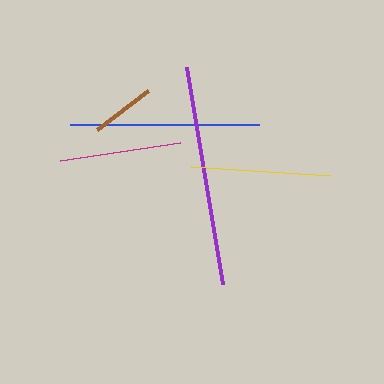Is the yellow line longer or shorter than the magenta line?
The yellow line is longer than the magenta line.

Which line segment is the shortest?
The brown line is the shortest at approximately 65 pixels.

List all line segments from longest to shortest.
From longest to shortest: purple, blue, yellow, magenta, brown.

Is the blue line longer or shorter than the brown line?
The blue line is longer than the brown line.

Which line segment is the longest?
The purple line is the longest at approximately 219 pixels.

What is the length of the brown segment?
The brown segment is approximately 65 pixels long.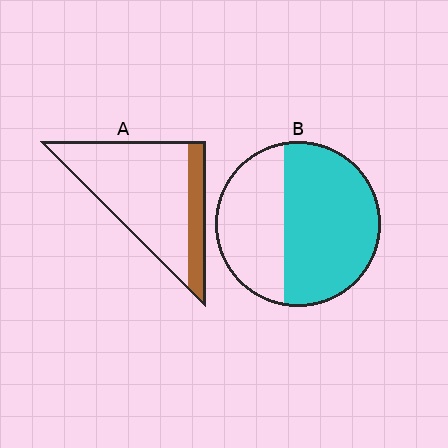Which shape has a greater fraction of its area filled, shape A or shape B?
Shape B.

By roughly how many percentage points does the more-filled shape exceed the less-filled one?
By roughly 40 percentage points (B over A).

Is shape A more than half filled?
No.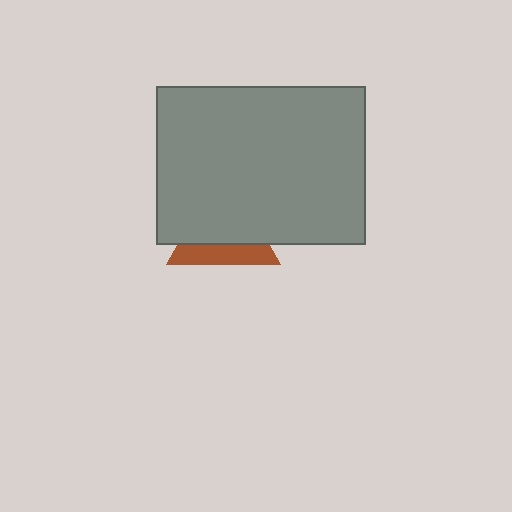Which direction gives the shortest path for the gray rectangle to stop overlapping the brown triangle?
Moving up gives the shortest separation.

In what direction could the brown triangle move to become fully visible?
The brown triangle could move down. That would shift it out from behind the gray rectangle entirely.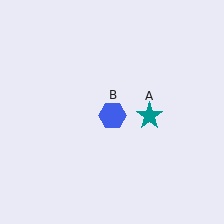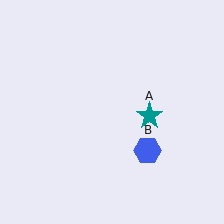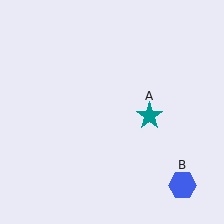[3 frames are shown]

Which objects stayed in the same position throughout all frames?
Teal star (object A) remained stationary.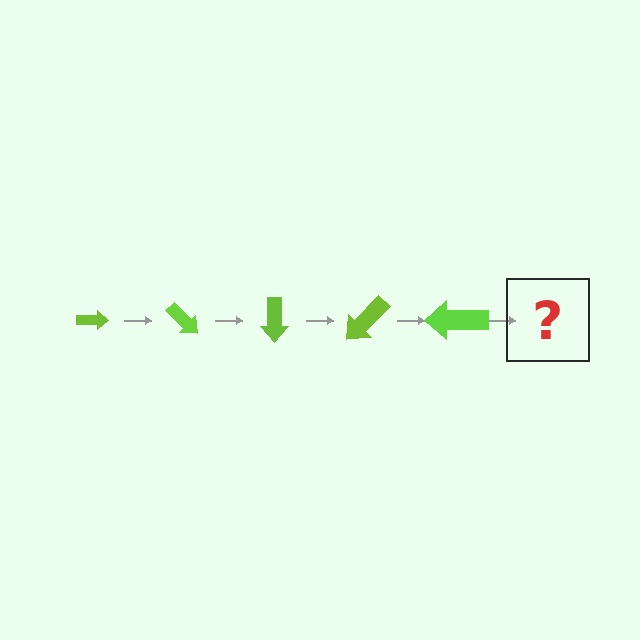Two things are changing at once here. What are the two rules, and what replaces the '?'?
The two rules are that the arrow grows larger each step and it rotates 45 degrees each step. The '?' should be an arrow, larger than the previous one and rotated 225 degrees from the start.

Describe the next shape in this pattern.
It should be an arrow, larger than the previous one and rotated 225 degrees from the start.